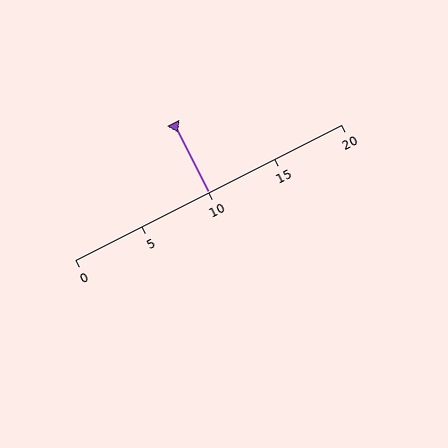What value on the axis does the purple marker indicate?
The marker indicates approximately 10.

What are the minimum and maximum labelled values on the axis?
The axis runs from 0 to 20.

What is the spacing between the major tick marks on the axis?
The major ticks are spaced 5 apart.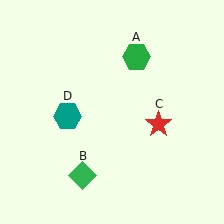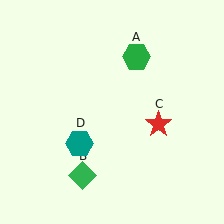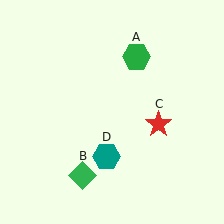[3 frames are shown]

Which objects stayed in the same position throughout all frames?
Green hexagon (object A) and green diamond (object B) and red star (object C) remained stationary.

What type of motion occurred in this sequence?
The teal hexagon (object D) rotated counterclockwise around the center of the scene.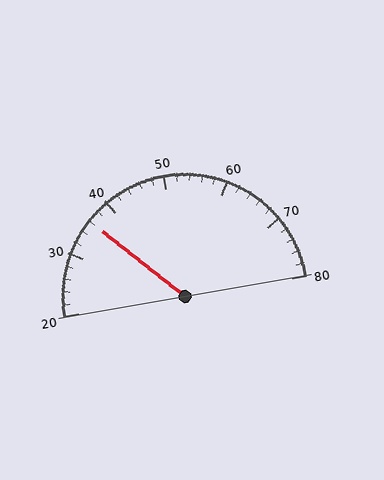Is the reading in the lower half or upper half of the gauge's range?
The reading is in the lower half of the range (20 to 80).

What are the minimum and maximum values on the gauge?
The gauge ranges from 20 to 80.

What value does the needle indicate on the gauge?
The needle indicates approximately 36.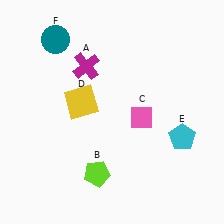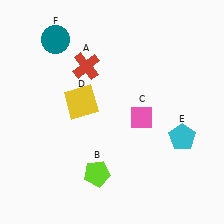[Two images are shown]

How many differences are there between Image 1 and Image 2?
There is 1 difference between the two images.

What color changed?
The cross (A) changed from magenta in Image 1 to red in Image 2.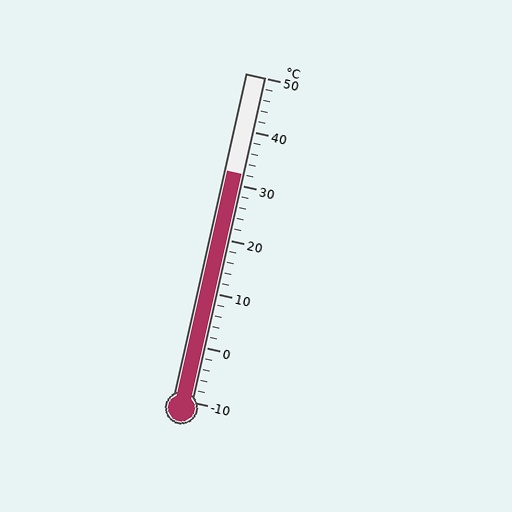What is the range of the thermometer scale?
The thermometer scale ranges from -10°C to 50°C.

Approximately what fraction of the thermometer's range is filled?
The thermometer is filled to approximately 70% of its range.